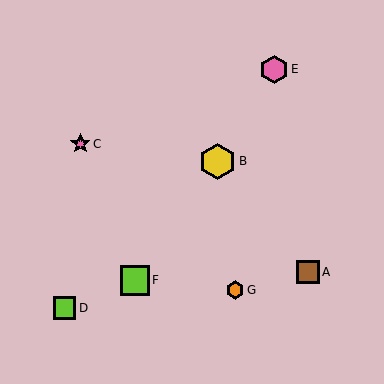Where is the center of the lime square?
The center of the lime square is at (135, 280).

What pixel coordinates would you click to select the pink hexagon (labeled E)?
Click at (274, 69) to select the pink hexagon E.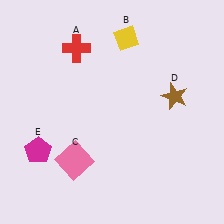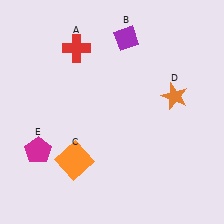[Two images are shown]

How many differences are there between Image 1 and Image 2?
There are 3 differences between the two images.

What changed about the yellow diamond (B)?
In Image 1, B is yellow. In Image 2, it changed to purple.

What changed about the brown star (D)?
In Image 1, D is brown. In Image 2, it changed to orange.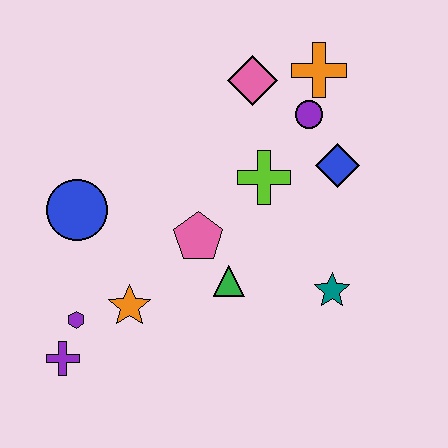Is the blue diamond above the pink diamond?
No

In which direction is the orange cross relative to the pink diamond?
The orange cross is to the right of the pink diamond.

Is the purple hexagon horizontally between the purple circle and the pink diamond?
No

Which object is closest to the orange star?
The purple hexagon is closest to the orange star.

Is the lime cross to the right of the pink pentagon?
Yes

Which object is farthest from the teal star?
The purple cross is farthest from the teal star.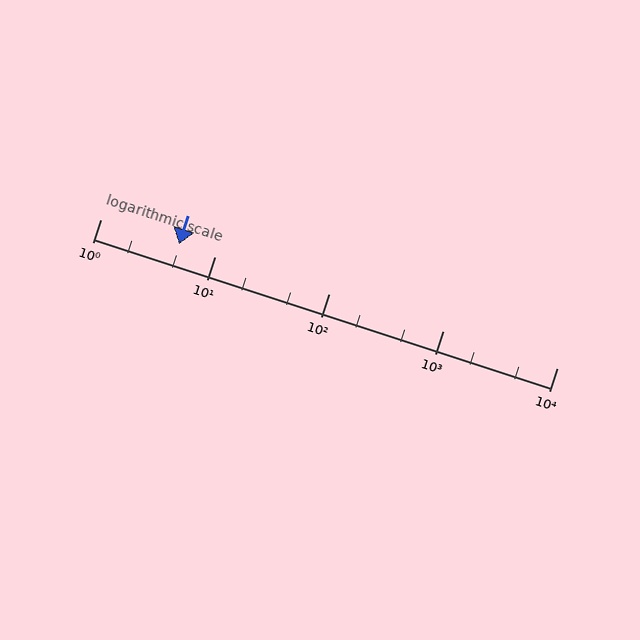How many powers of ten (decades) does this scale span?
The scale spans 4 decades, from 1 to 10000.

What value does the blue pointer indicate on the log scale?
The pointer indicates approximately 4.9.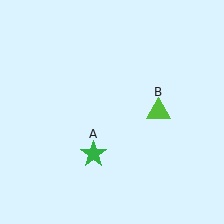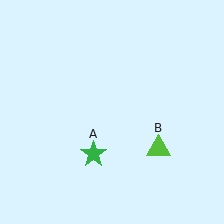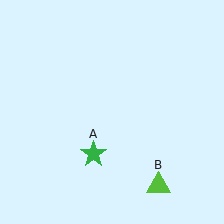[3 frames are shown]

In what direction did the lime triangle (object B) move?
The lime triangle (object B) moved down.